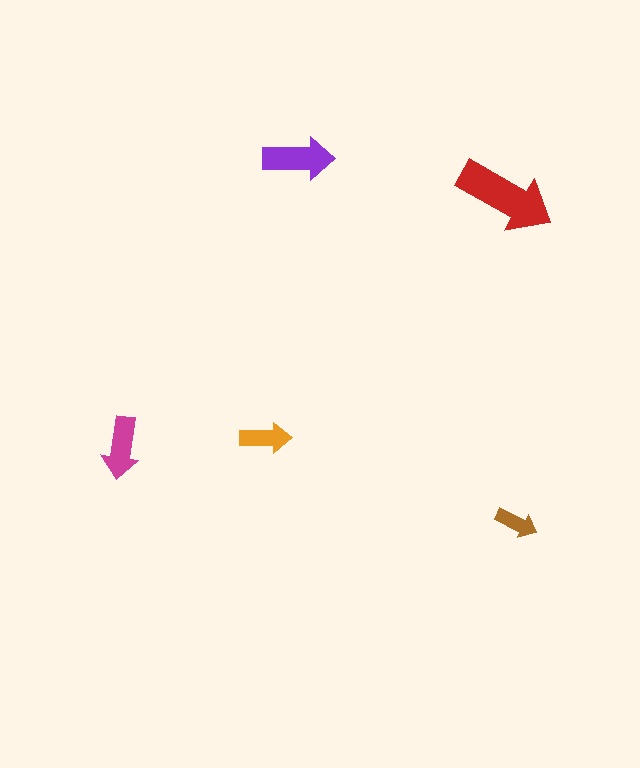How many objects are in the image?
There are 5 objects in the image.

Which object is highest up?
The purple arrow is topmost.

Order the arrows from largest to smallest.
the red one, the purple one, the magenta one, the orange one, the brown one.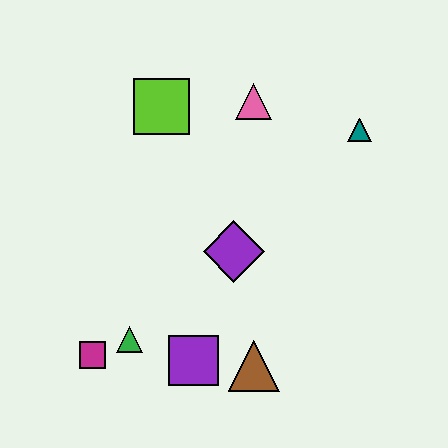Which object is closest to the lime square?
The pink triangle is closest to the lime square.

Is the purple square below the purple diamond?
Yes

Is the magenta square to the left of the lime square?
Yes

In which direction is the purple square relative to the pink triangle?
The purple square is below the pink triangle.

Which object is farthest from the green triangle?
The teal triangle is farthest from the green triangle.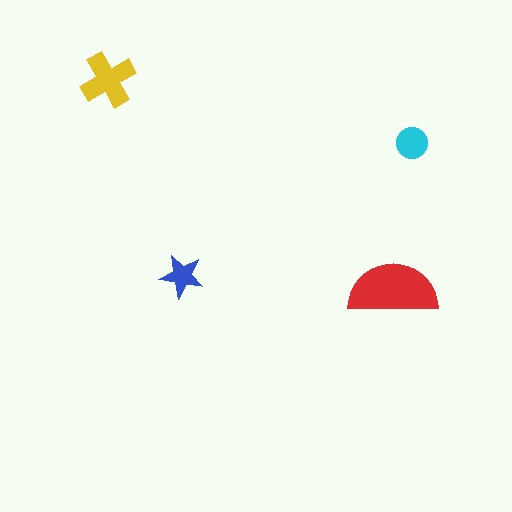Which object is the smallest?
The blue star.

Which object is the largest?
The red semicircle.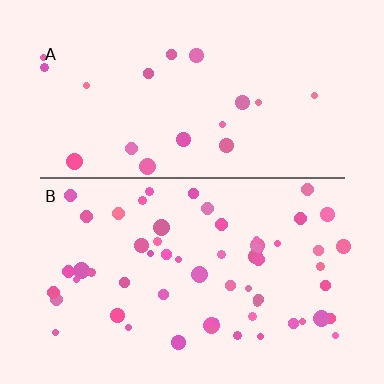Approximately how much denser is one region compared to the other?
Approximately 3.1× — region B over region A.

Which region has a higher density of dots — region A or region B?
B (the bottom).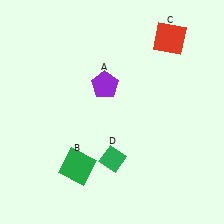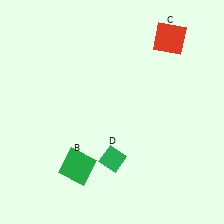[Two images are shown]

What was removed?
The purple pentagon (A) was removed in Image 2.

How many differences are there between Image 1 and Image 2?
There is 1 difference between the two images.